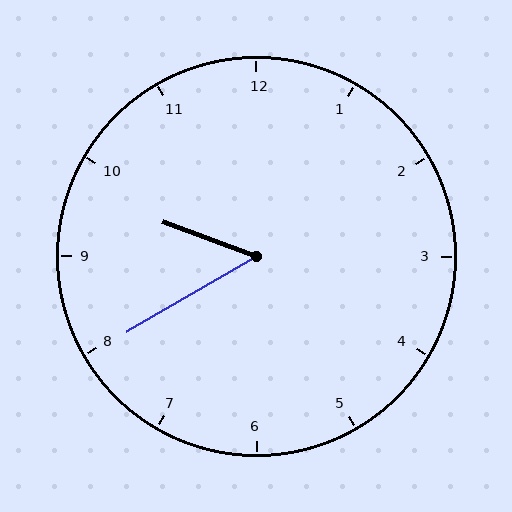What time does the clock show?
9:40.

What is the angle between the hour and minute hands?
Approximately 50 degrees.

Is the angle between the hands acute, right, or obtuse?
It is acute.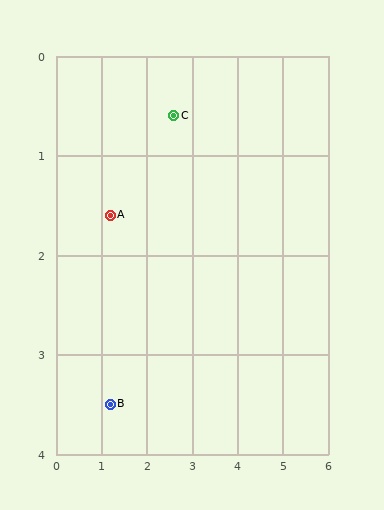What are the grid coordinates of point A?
Point A is at approximately (1.2, 1.6).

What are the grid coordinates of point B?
Point B is at approximately (1.2, 3.5).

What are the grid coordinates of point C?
Point C is at approximately (2.6, 0.6).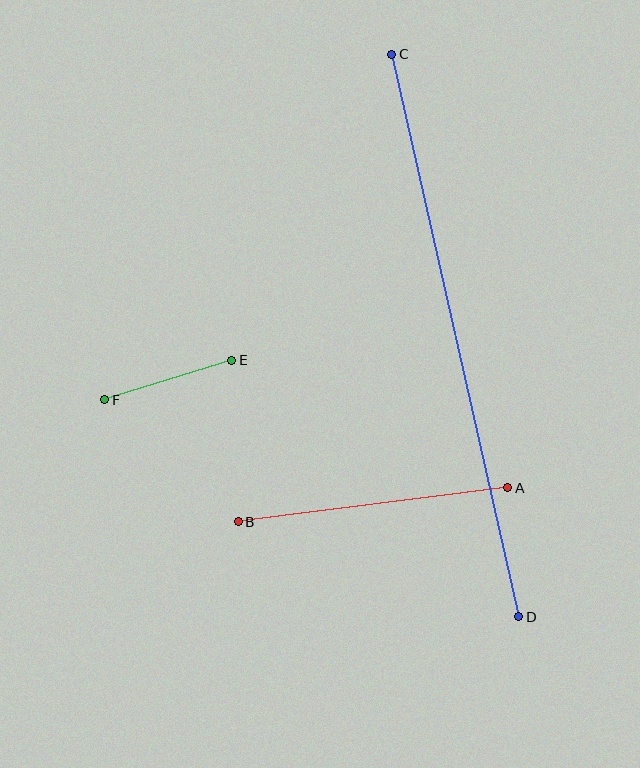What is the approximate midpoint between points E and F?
The midpoint is at approximately (168, 380) pixels.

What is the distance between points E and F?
The distance is approximately 133 pixels.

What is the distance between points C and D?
The distance is approximately 576 pixels.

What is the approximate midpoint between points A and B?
The midpoint is at approximately (373, 505) pixels.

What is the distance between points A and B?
The distance is approximately 272 pixels.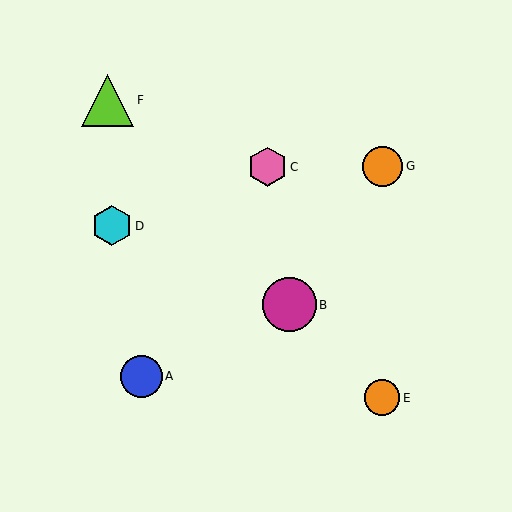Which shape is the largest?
The magenta circle (labeled B) is the largest.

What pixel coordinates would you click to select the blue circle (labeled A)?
Click at (141, 376) to select the blue circle A.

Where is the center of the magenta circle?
The center of the magenta circle is at (289, 305).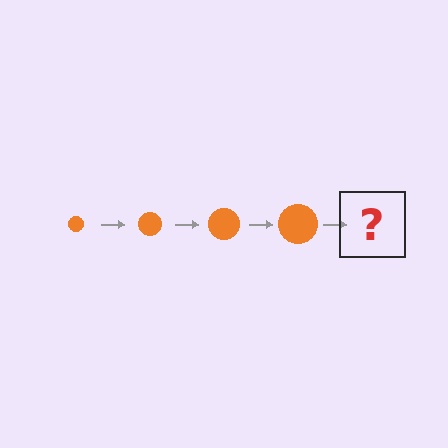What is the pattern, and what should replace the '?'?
The pattern is that the circle gets progressively larger each step. The '?' should be an orange circle, larger than the previous one.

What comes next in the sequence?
The next element should be an orange circle, larger than the previous one.